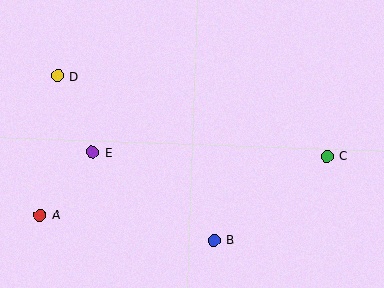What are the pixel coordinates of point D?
Point D is at (58, 76).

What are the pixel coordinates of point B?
Point B is at (214, 240).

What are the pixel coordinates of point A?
Point A is at (40, 215).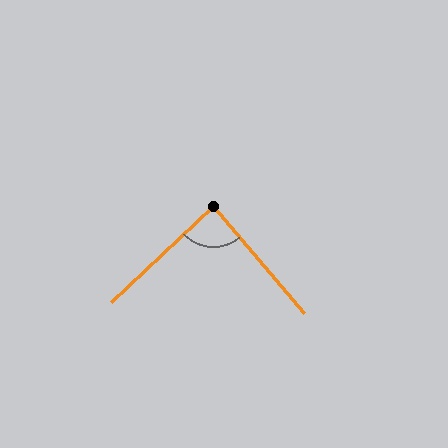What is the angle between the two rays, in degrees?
Approximately 87 degrees.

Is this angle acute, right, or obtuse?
It is approximately a right angle.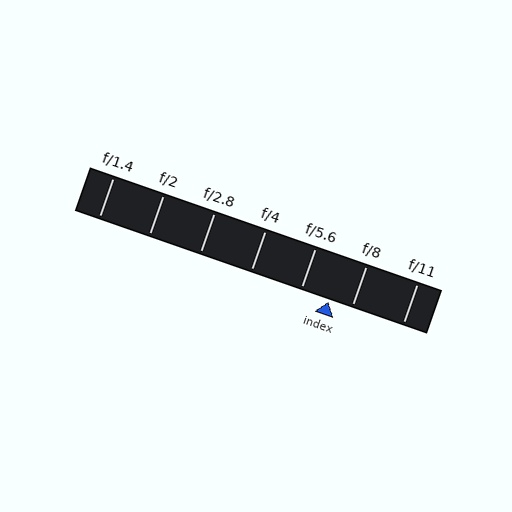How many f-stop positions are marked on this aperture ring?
There are 7 f-stop positions marked.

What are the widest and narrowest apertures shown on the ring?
The widest aperture shown is f/1.4 and the narrowest is f/11.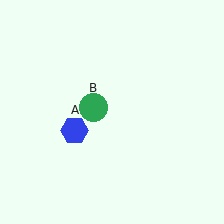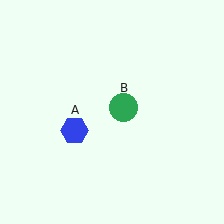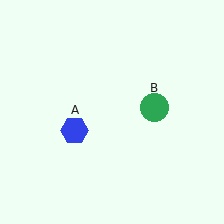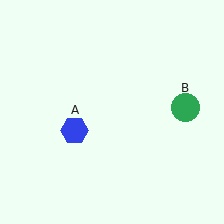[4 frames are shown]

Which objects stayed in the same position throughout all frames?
Blue hexagon (object A) remained stationary.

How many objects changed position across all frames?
1 object changed position: green circle (object B).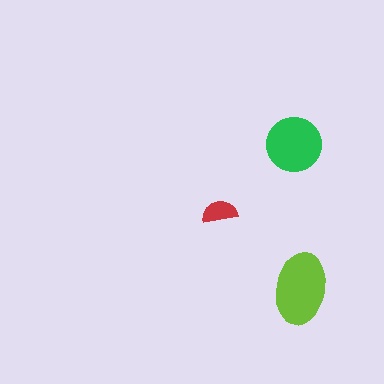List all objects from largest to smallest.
The lime ellipse, the green circle, the red semicircle.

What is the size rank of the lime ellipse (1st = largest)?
1st.